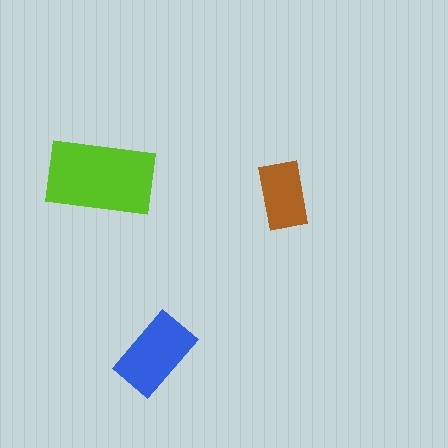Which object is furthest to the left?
The lime rectangle is leftmost.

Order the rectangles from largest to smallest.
the lime one, the blue one, the brown one.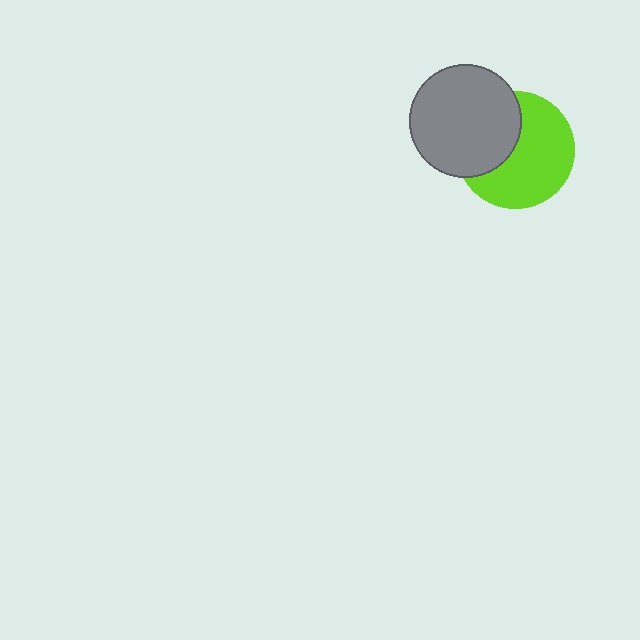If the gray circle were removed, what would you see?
You would see the complete lime circle.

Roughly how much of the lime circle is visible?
About half of it is visible (roughly 62%).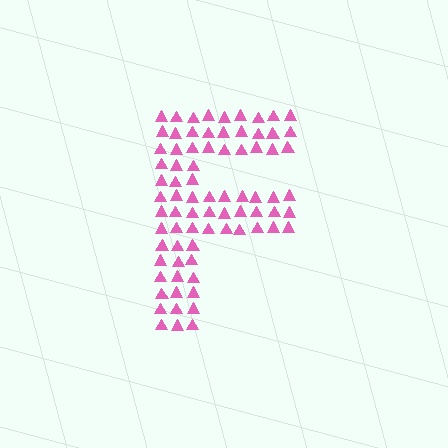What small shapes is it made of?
It is made of small triangles.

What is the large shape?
The large shape is the letter F.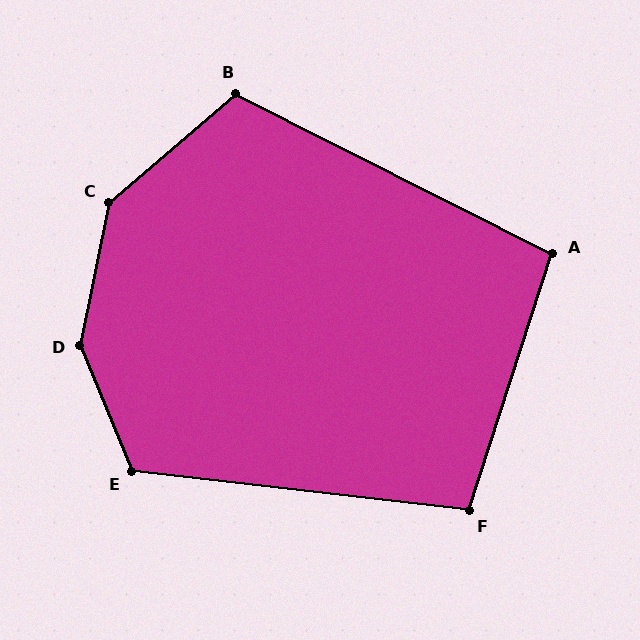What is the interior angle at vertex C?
Approximately 142 degrees (obtuse).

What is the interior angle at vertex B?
Approximately 112 degrees (obtuse).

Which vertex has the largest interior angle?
D, at approximately 146 degrees.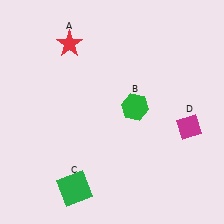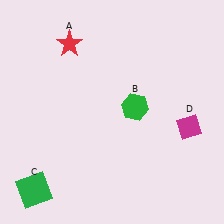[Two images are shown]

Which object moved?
The green square (C) moved left.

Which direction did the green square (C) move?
The green square (C) moved left.